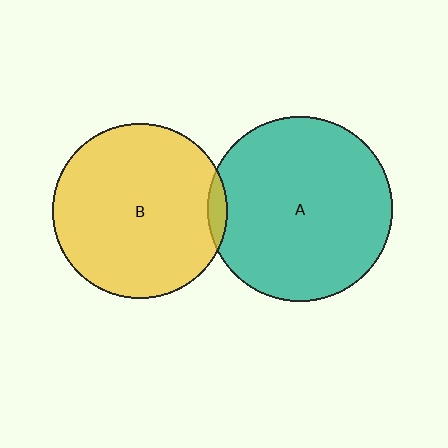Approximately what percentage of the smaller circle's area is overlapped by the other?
Approximately 5%.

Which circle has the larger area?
Circle A (teal).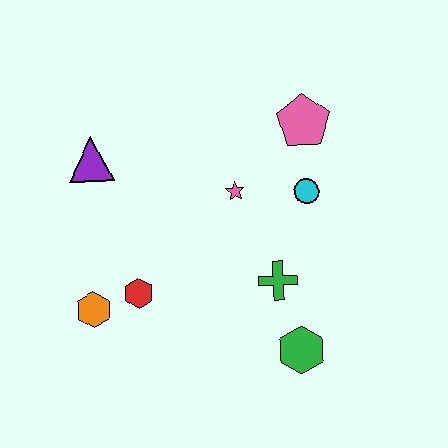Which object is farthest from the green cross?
The purple triangle is farthest from the green cross.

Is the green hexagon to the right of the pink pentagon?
No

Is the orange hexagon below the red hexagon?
Yes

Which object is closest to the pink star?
The cyan circle is closest to the pink star.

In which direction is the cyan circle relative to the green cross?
The cyan circle is above the green cross.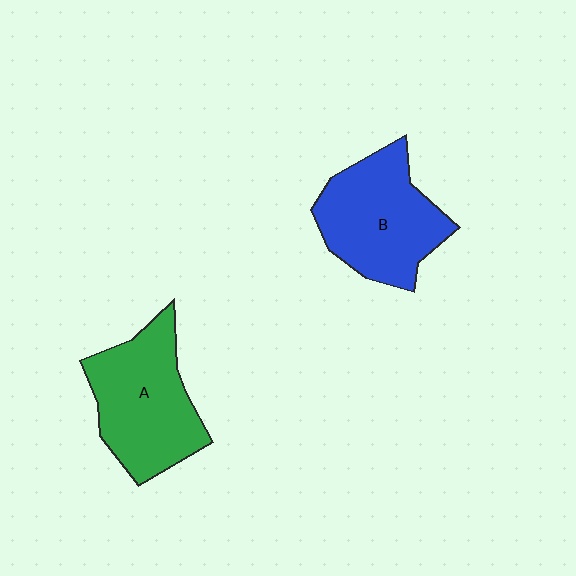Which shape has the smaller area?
Shape B (blue).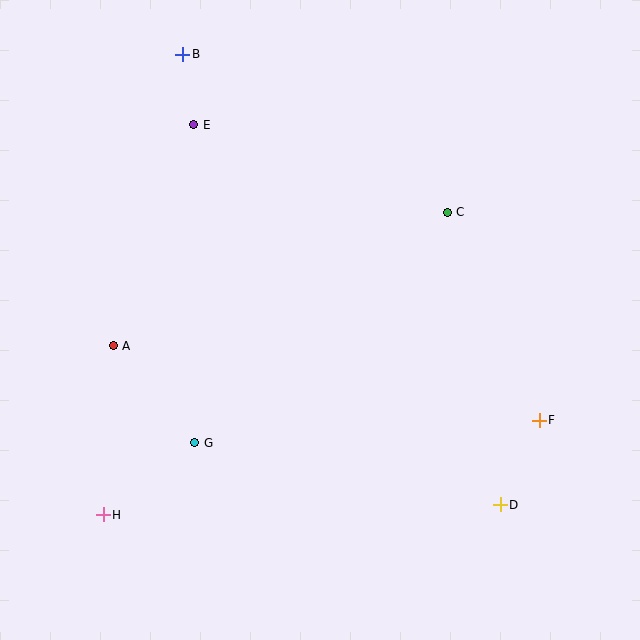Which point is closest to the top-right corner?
Point C is closest to the top-right corner.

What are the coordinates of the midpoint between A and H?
The midpoint between A and H is at (108, 430).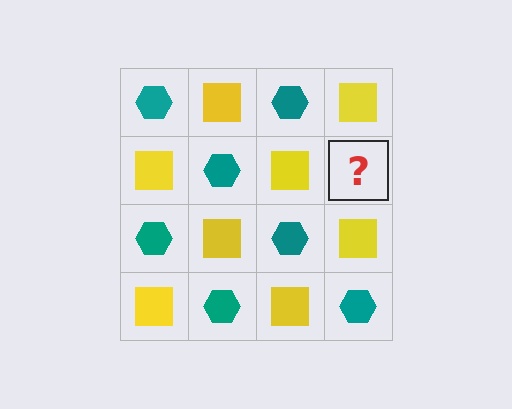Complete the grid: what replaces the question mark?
The question mark should be replaced with a teal hexagon.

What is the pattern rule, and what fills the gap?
The rule is that it alternates teal hexagon and yellow square in a checkerboard pattern. The gap should be filled with a teal hexagon.